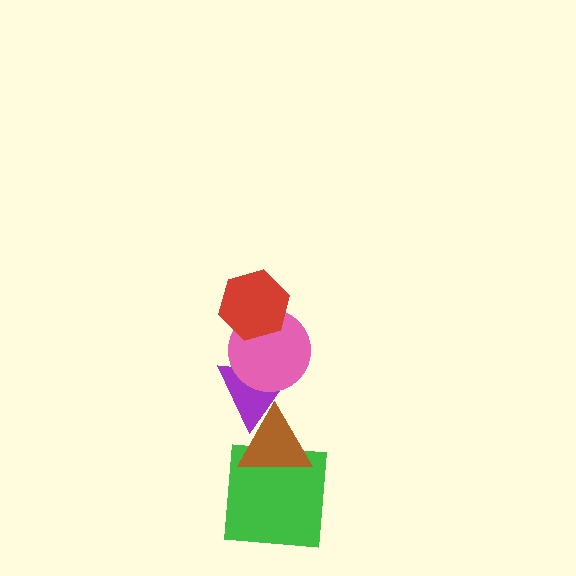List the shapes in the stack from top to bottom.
From top to bottom: the red hexagon, the pink circle, the purple triangle, the brown triangle, the green square.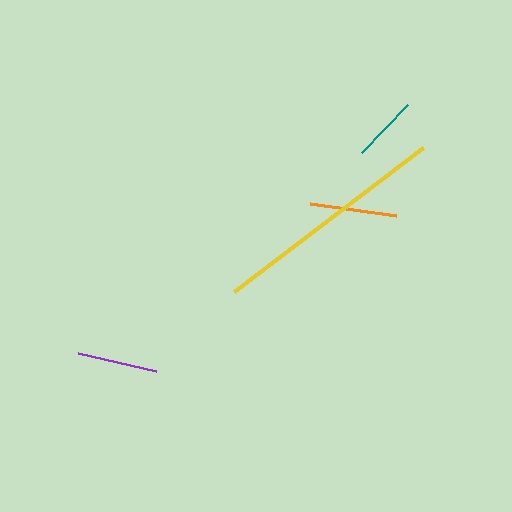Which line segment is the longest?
The yellow line is the longest at approximately 237 pixels.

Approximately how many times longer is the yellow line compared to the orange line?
The yellow line is approximately 2.7 times the length of the orange line.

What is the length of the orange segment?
The orange segment is approximately 87 pixels long.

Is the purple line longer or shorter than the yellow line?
The yellow line is longer than the purple line.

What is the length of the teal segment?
The teal segment is approximately 66 pixels long.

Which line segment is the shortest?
The teal line is the shortest at approximately 66 pixels.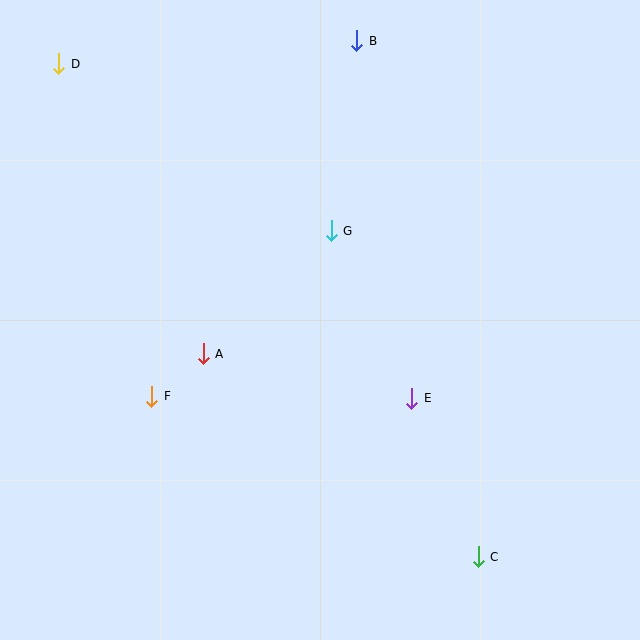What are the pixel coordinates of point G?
Point G is at (331, 231).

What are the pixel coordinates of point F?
Point F is at (152, 396).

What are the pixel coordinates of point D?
Point D is at (59, 64).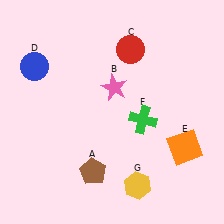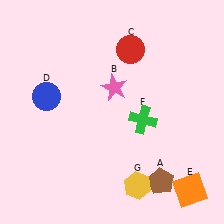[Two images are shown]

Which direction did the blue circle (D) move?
The blue circle (D) moved down.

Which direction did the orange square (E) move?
The orange square (E) moved down.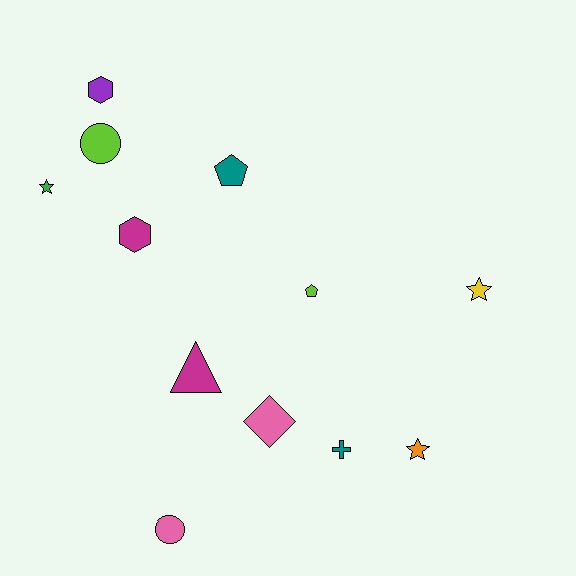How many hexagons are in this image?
There are 2 hexagons.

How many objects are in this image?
There are 12 objects.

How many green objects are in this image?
There is 1 green object.